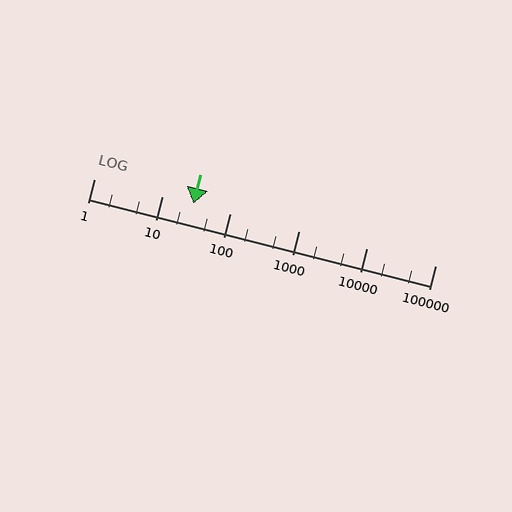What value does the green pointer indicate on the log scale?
The pointer indicates approximately 29.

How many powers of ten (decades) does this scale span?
The scale spans 5 decades, from 1 to 100000.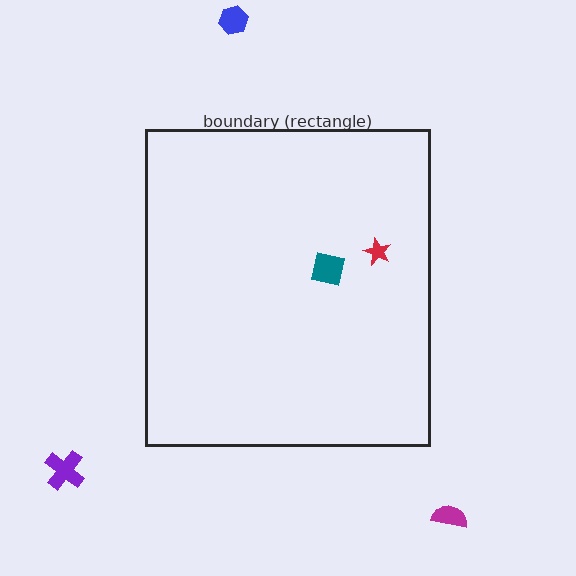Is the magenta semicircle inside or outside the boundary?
Outside.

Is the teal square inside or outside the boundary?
Inside.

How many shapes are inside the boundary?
2 inside, 3 outside.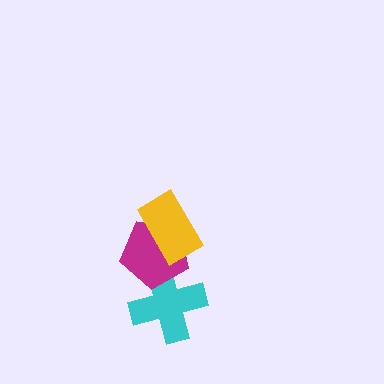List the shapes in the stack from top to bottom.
From top to bottom: the yellow rectangle, the magenta pentagon, the cyan cross.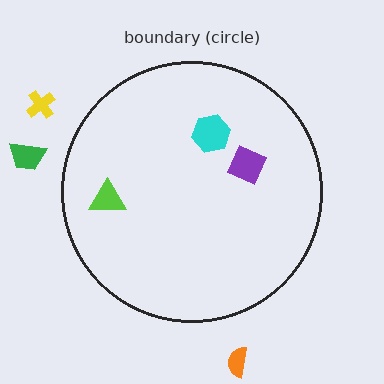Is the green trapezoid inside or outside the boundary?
Outside.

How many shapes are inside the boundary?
3 inside, 3 outside.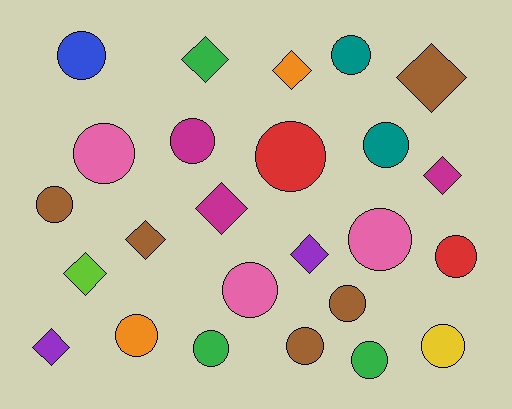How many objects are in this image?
There are 25 objects.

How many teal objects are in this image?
There are 2 teal objects.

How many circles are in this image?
There are 16 circles.